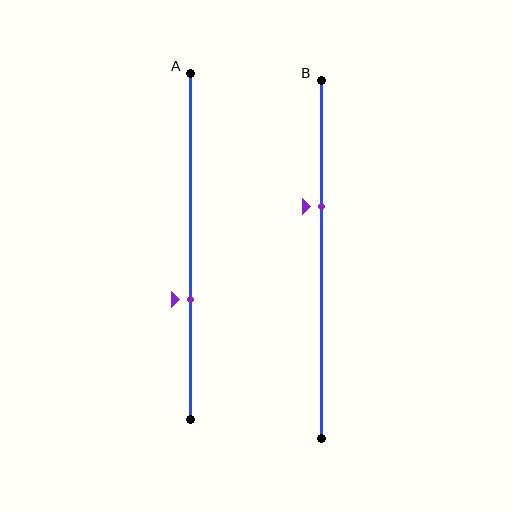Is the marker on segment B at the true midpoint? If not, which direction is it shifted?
No, the marker on segment B is shifted upward by about 15% of the segment length.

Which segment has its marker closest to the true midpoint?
Segment B has its marker closest to the true midpoint.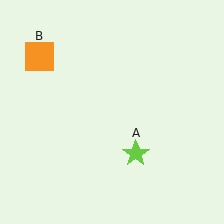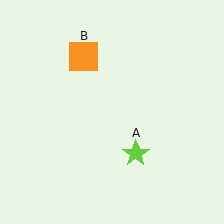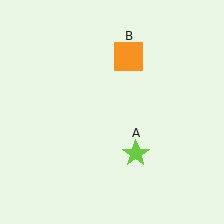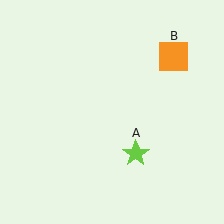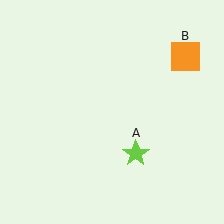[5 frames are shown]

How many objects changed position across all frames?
1 object changed position: orange square (object B).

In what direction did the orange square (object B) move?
The orange square (object B) moved right.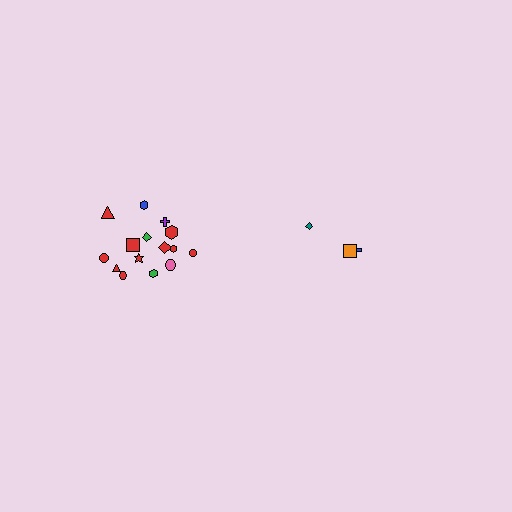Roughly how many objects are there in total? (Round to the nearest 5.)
Roughly 20 objects in total.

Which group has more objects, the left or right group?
The left group.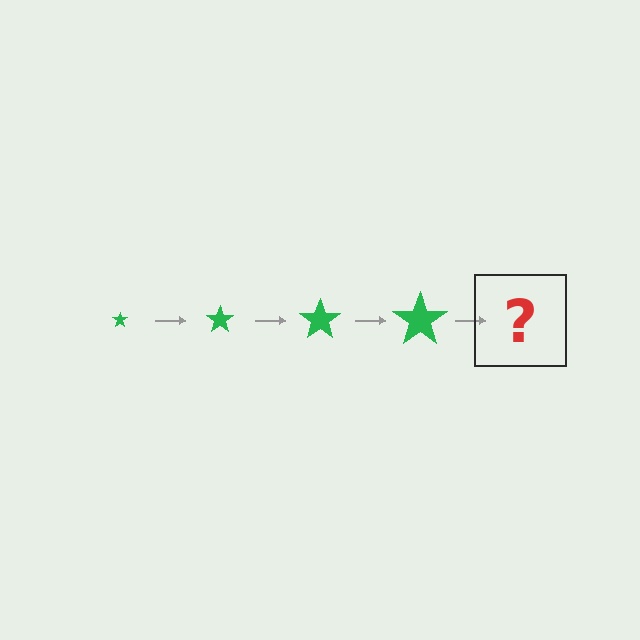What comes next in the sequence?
The next element should be a green star, larger than the previous one.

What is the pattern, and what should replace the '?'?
The pattern is that the star gets progressively larger each step. The '?' should be a green star, larger than the previous one.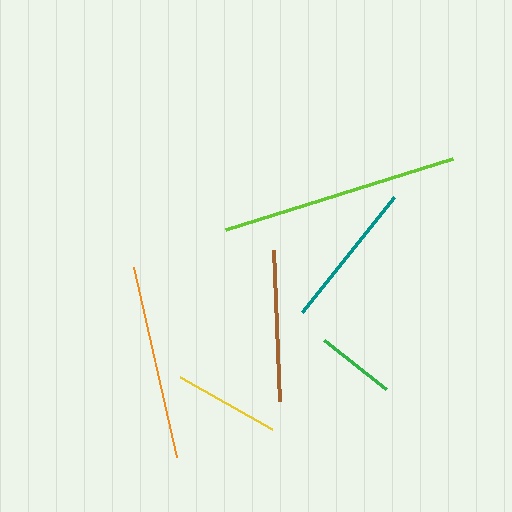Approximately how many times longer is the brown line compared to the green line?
The brown line is approximately 1.9 times the length of the green line.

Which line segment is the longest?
The lime line is the longest at approximately 237 pixels.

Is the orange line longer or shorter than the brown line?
The orange line is longer than the brown line.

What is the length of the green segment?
The green segment is approximately 80 pixels long.